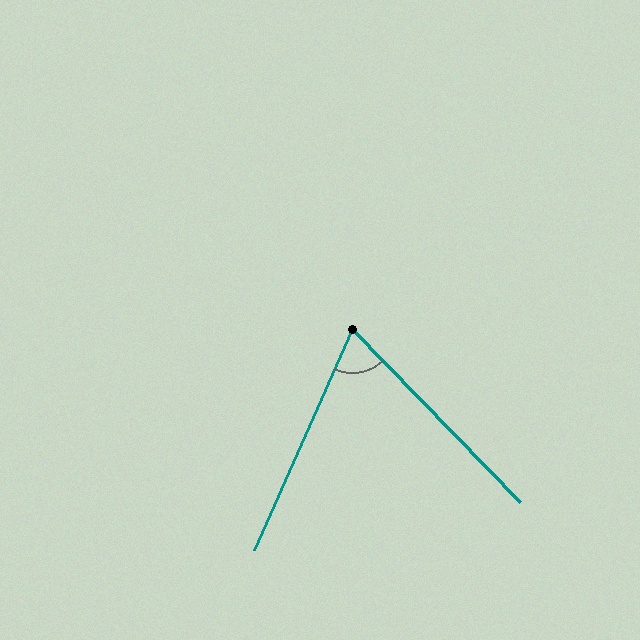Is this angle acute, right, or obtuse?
It is acute.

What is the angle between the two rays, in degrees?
Approximately 68 degrees.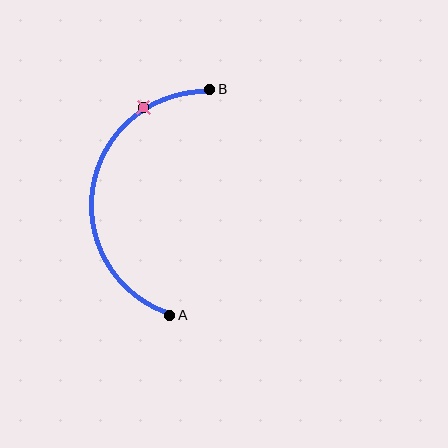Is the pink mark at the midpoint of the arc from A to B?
No. The pink mark lies on the arc but is closer to endpoint B. The arc midpoint would be at the point on the curve equidistant along the arc from both A and B.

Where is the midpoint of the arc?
The arc midpoint is the point on the curve farthest from the straight line joining A and B. It sits to the left of that line.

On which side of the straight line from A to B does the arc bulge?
The arc bulges to the left of the straight line connecting A and B.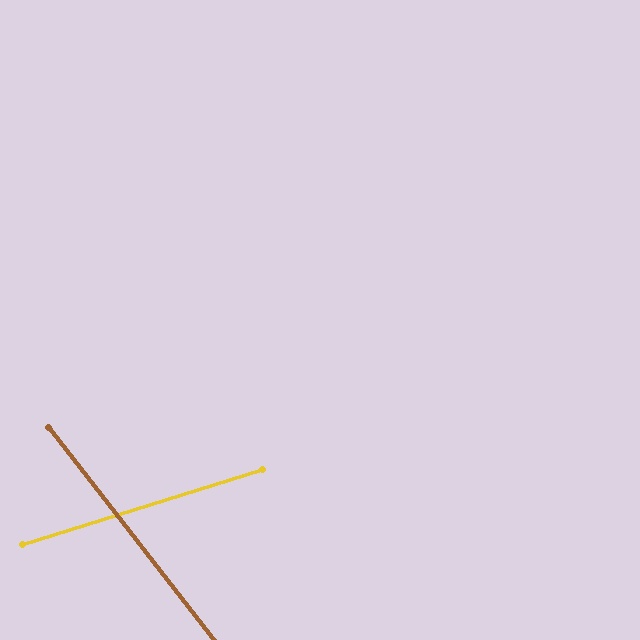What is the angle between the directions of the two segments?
Approximately 70 degrees.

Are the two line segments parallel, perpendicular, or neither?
Neither parallel nor perpendicular — they differ by about 70°.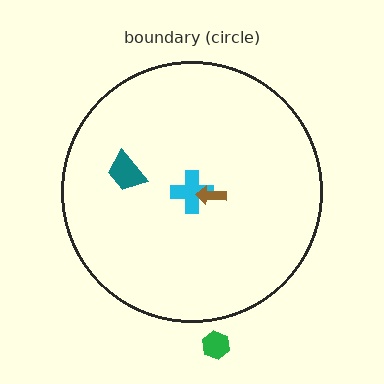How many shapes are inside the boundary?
3 inside, 1 outside.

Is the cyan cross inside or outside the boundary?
Inside.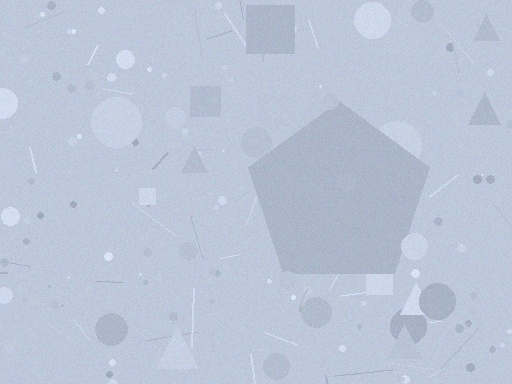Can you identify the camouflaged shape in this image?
The camouflaged shape is a pentagon.